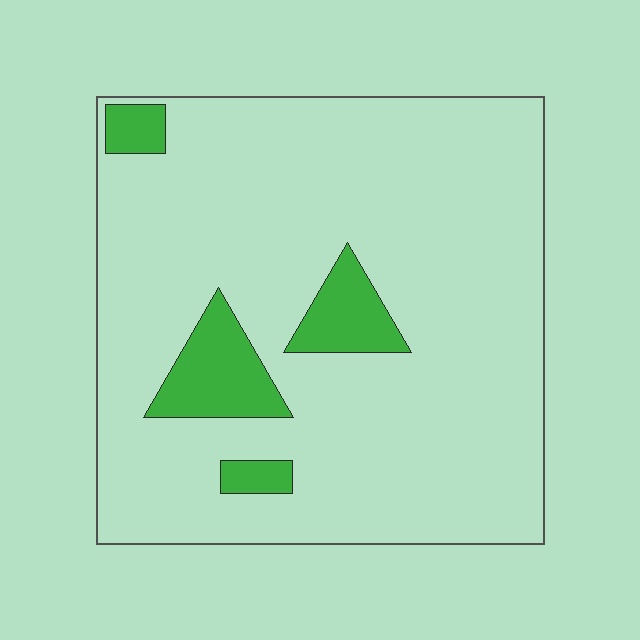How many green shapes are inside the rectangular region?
4.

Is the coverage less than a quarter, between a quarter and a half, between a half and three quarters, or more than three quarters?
Less than a quarter.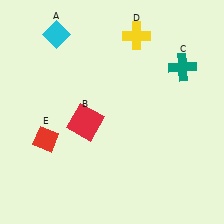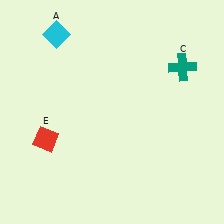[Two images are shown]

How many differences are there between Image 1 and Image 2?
There are 2 differences between the two images.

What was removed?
The red square (B), the yellow cross (D) were removed in Image 2.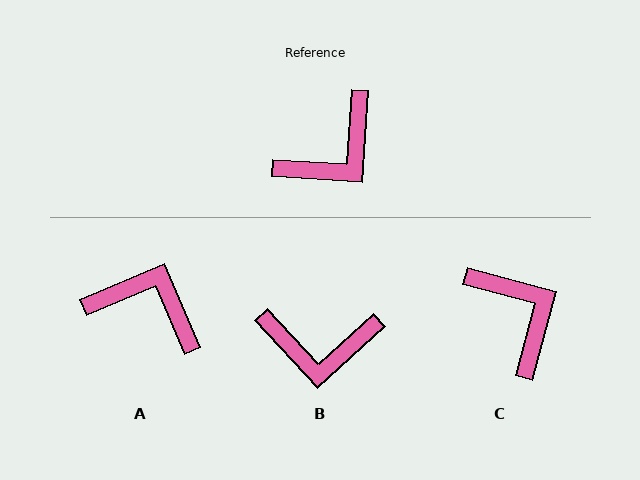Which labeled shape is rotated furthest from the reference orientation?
A, about 117 degrees away.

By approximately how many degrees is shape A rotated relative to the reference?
Approximately 117 degrees counter-clockwise.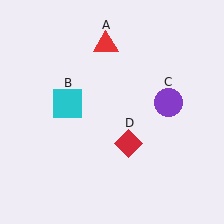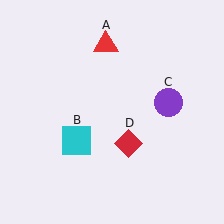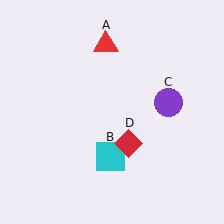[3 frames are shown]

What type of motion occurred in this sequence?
The cyan square (object B) rotated counterclockwise around the center of the scene.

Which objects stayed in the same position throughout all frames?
Red triangle (object A) and purple circle (object C) and red diamond (object D) remained stationary.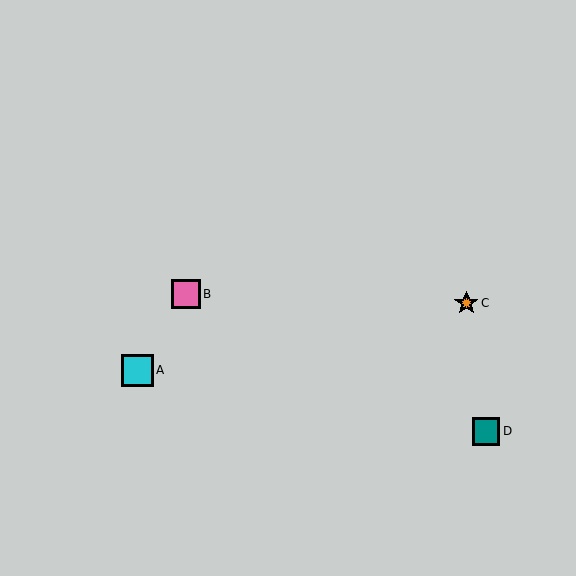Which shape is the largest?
The cyan square (labeled A) is the largest.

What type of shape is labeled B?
Shape B is a pink square.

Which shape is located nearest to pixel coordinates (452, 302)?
The orange star (labeled C) at (466, 303) is nearest to that location.